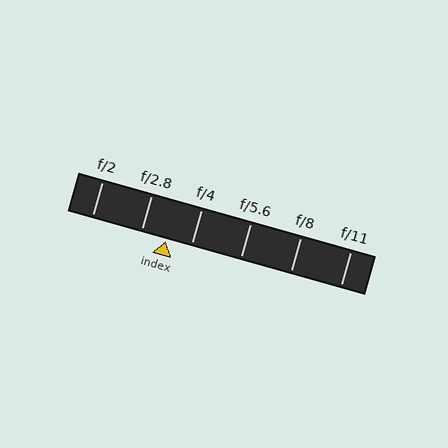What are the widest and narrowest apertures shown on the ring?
The widest aperture shown is f/2 and the narrowest is f/11.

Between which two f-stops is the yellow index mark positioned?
The index mark is between f/2.8 and f/4.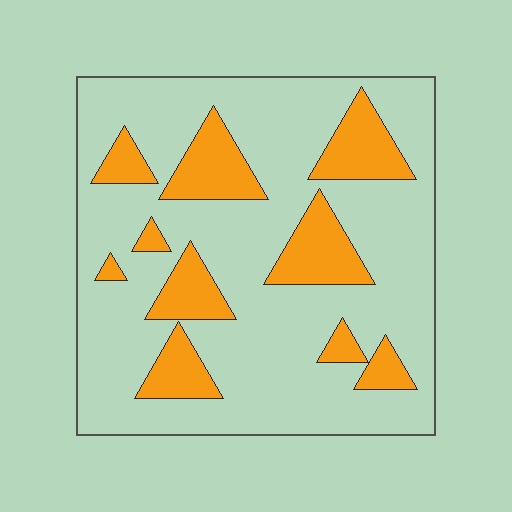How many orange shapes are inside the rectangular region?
10.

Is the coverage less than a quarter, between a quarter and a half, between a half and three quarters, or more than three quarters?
Less than a quarter.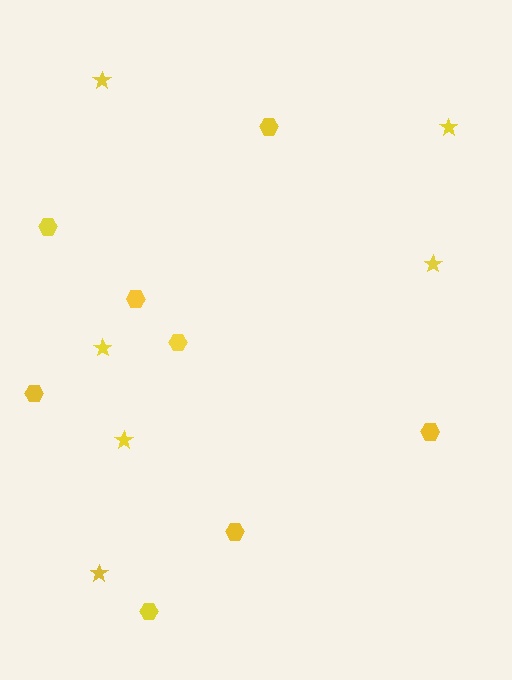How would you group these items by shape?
There are 2 groups: one group of hexagons (8) and one group of stars (6).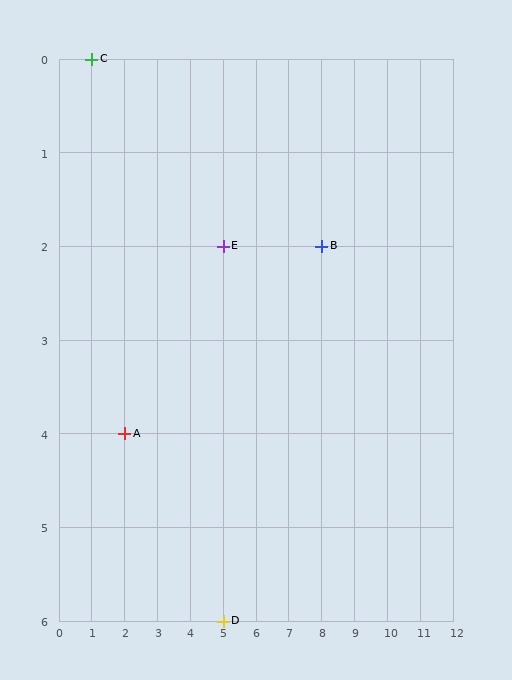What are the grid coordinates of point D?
Point D is at grid coordinates (5, 6).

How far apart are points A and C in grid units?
Points A and C are 1 column and 4 rows apart (about 4.1 grid units diagonally).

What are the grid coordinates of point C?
Point C is at grid coordinates (1, 0).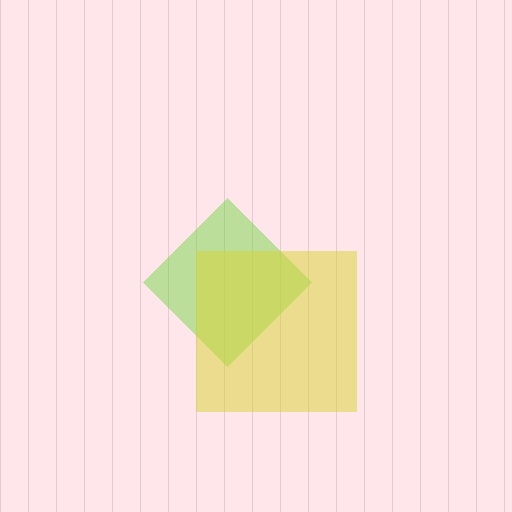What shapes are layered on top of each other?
The layered shapes are: a lime diamond, a yellow square.